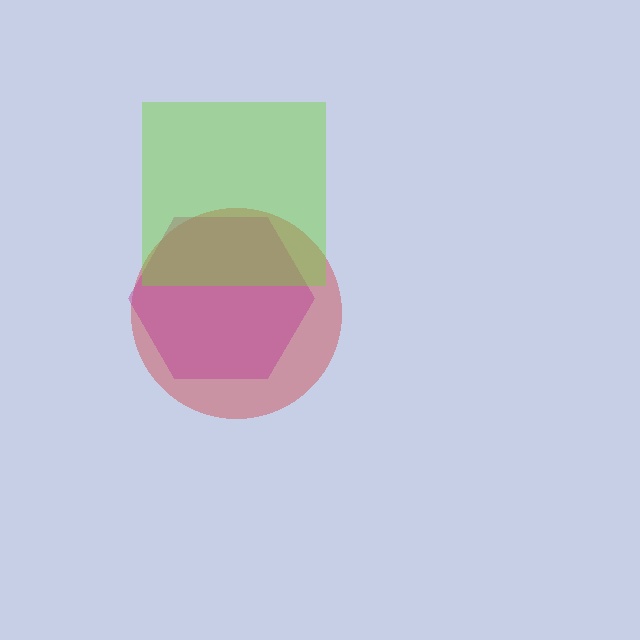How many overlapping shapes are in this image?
There are 3 overlapping shapes in the image.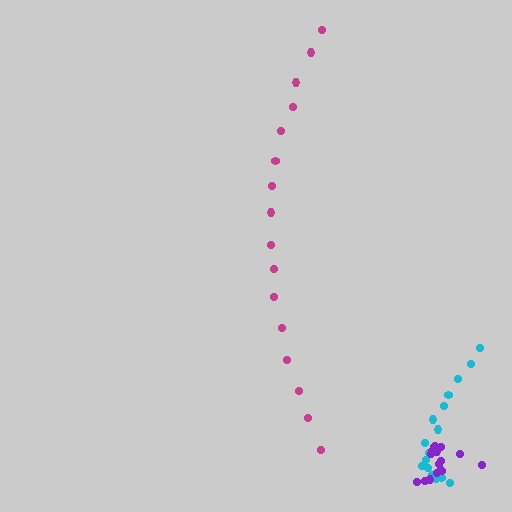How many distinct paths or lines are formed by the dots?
There are 3 distinct paths.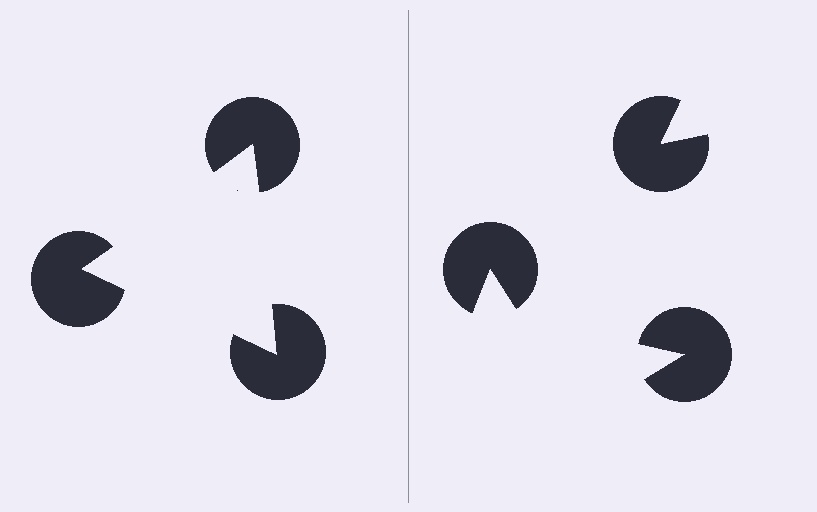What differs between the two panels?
The pac-man discs are positioned identically on both sides; only the wedge orientations differ. On the left they align to a triangle; on the right they are misaligned.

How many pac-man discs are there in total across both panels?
6 — 3 on each side.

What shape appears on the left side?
An illusory triangle.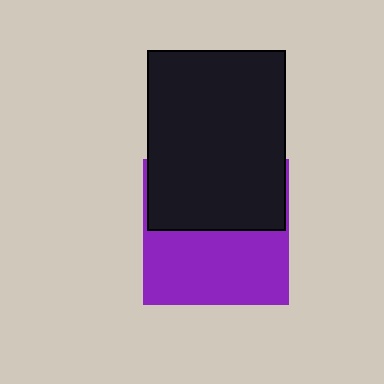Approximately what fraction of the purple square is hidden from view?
Roughly 47% of the purple square is hidden behind the black rectangle.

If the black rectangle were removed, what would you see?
You would see the complete purple square.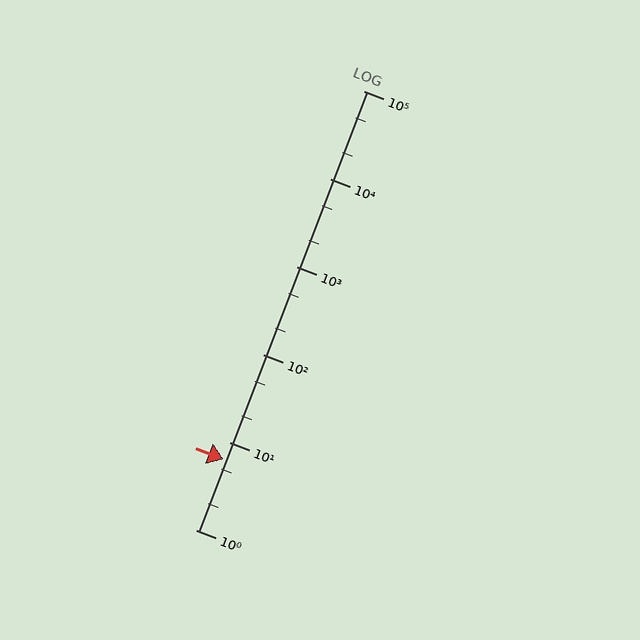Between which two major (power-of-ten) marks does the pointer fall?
The pointer is between 1 and 10.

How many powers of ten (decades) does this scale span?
The scale spans 5 decades, from 1 to 100000.